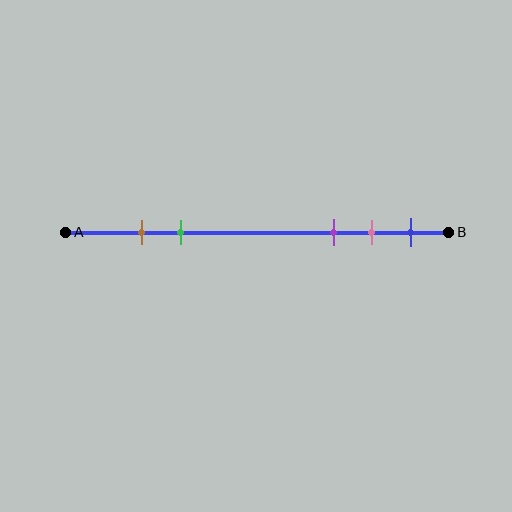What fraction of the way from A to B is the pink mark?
The pink mark is approximately 80% (0.8) of the way from A to B.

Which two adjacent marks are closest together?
The brown and green marks are the closest adjacent pair.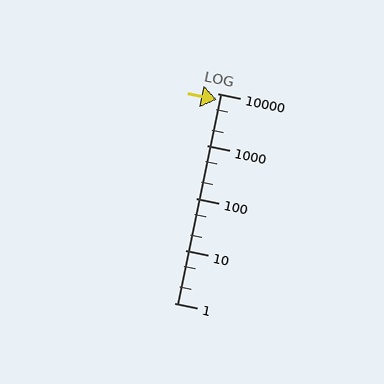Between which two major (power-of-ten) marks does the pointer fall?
The pointer is between 1000 and 10000.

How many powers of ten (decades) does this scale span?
The scale spans 4 decades, from 1 to 10000.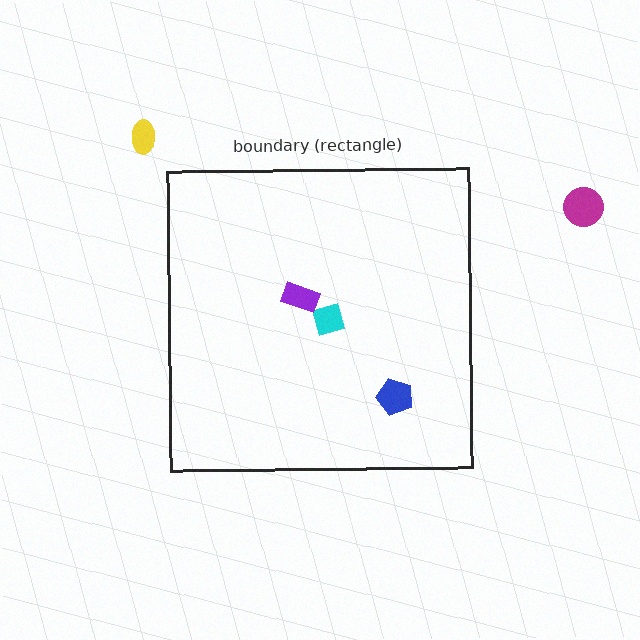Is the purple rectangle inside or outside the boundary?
Inside.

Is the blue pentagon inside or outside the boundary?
Inside.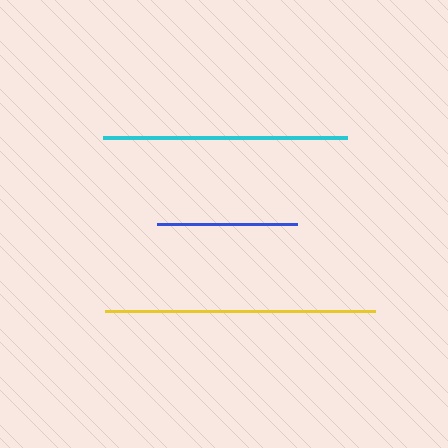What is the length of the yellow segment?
The yellow segment is approximately 270 pixels long.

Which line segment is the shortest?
The blue line is the shortest at approximately 140 pixels.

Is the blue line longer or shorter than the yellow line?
The yellow line is longer than the blue line.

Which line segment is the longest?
The yellow line is the longest at approximately 270 pixels.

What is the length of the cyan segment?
The cyan segment is approximately 245 pixels long.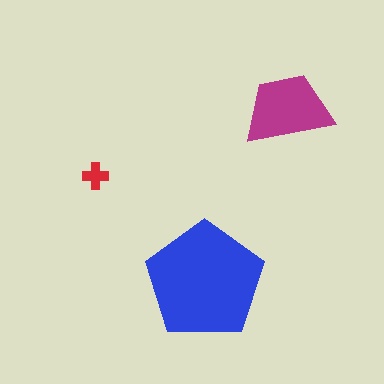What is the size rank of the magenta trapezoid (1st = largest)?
2nd.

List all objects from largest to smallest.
The blue pentagon, the magenta trapezoid, the red cross.